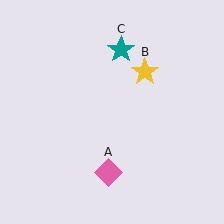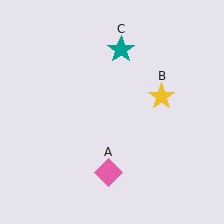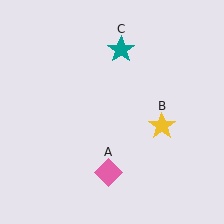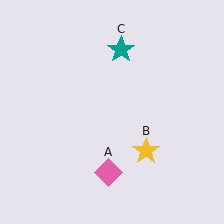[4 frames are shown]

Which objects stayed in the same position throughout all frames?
Pink diamond (object A) and teal star (object C) remained stationary.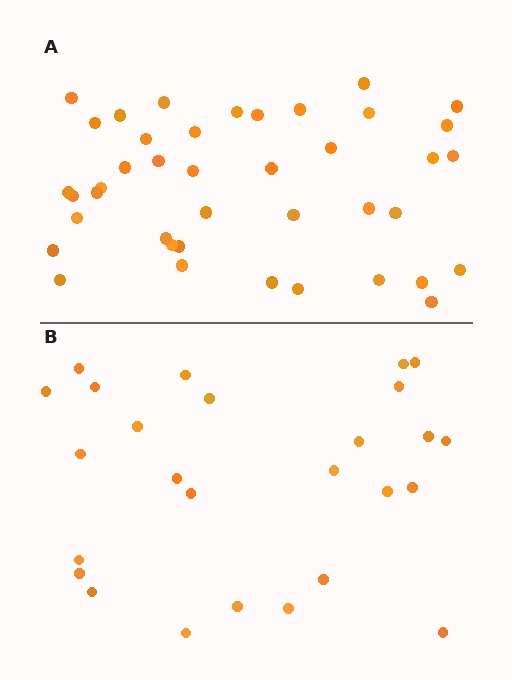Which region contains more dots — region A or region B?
Region A (the top region) has more dots.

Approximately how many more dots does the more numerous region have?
Region A has approximately 15 more dots than region B.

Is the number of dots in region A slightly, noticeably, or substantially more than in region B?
Region A has substantially more. The ratio is roughly 1.6 to 1.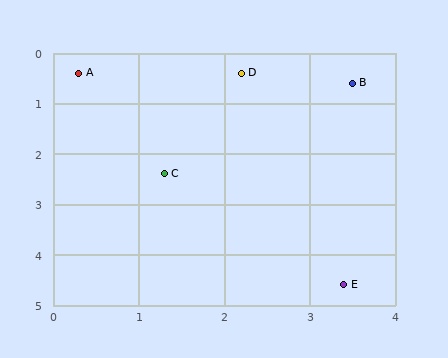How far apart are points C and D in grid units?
Points C and D are about 2.2 grid units apart.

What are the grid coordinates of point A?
Point A is at approximately (0.3, 0.4).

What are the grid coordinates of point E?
Point E is at approximately (3.4, 4.6).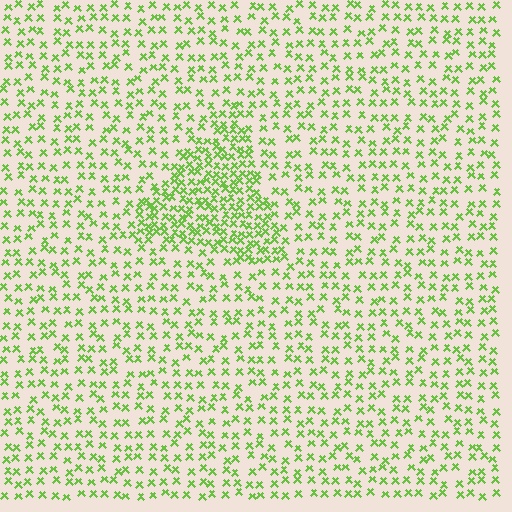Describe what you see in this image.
The image contains small lime elements arranged at two different densities. A triangle-shaped region is visible where the elements are more densely packed than the surrounding area.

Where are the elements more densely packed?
The elements are more densely packed inside the triangle boundary.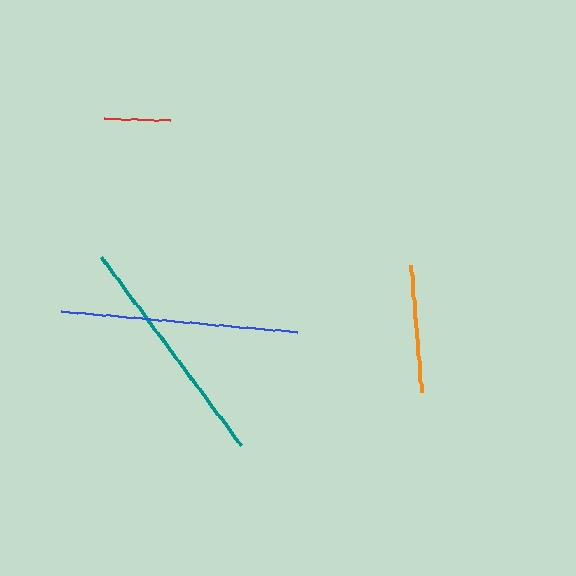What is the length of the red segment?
The red segment is approximately 66 pixels long.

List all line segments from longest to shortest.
From longest to shortest: blue, teal, orange, red.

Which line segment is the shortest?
The red line is the shortest at approximately 66 pixels.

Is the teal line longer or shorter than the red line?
The teal line is longer than the red line.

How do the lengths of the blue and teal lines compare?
The blue and teal lines are approximately the same length.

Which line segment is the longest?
The blue line is the longest at approximately 237 pixels.